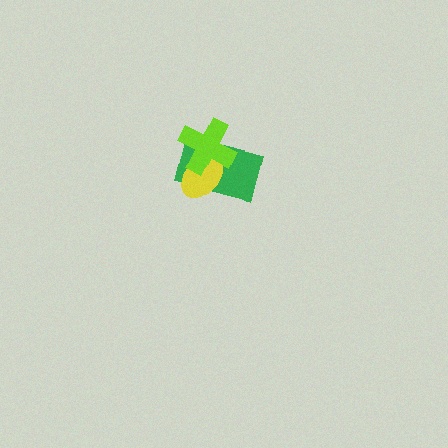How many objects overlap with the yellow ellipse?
2 objects overlap with the yellow ellipse.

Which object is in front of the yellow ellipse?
The lime cross is in front of the yellow ellipse.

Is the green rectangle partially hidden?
Yes, it is partially covered by another shape.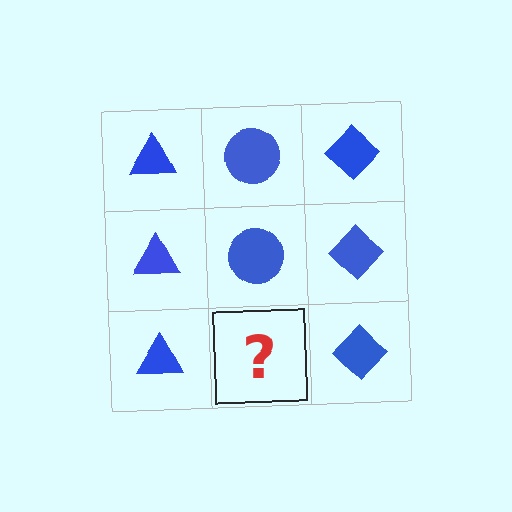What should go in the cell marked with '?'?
The missing cell should contain a blue circle.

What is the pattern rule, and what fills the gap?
The rule is that each column has a consistent shape. The gap should be filled with a blue circle.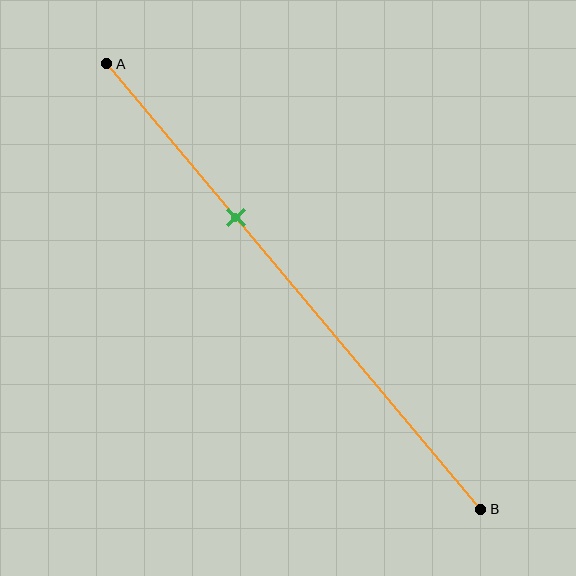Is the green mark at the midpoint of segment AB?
No, the mark is at about 35% from A, not at the 50% midpoint.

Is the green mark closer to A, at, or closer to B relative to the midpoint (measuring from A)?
The green mark is closer to point A than the midpoint of segment AB.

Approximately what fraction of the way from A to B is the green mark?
The green mark is approximately 35% of the way from A to B.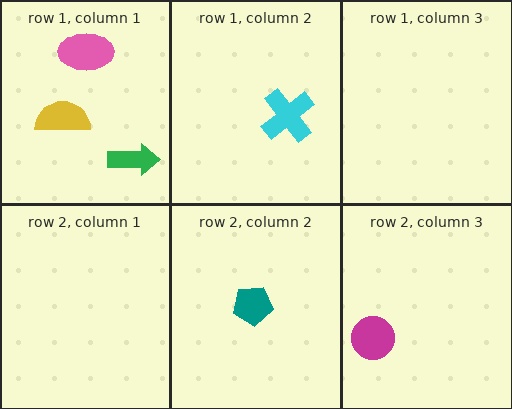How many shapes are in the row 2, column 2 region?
1.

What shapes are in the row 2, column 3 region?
The magenta circle.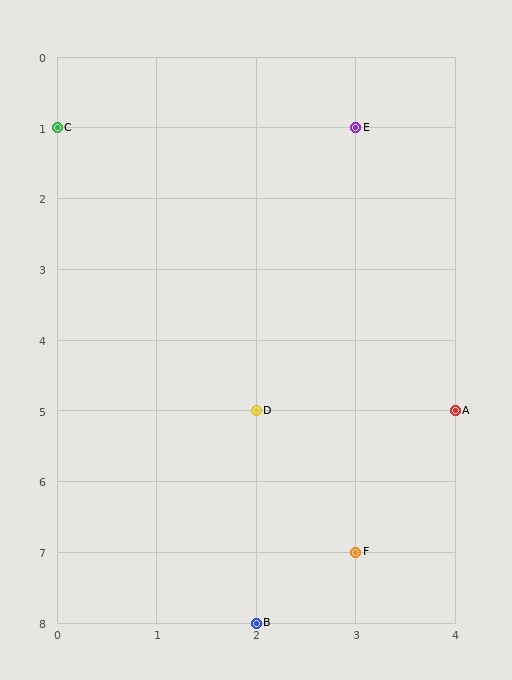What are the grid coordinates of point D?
Point D is at grid coordinates (2, 5).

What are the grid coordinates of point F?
Point F is at grid coordinates (3, 7).